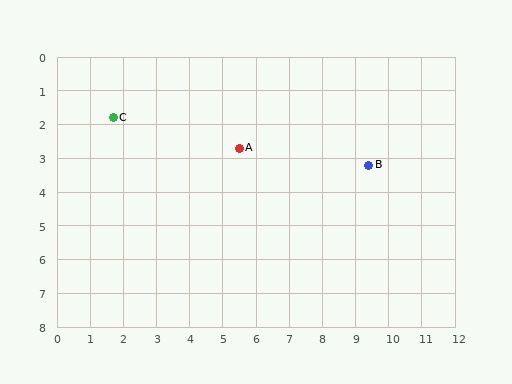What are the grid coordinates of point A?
Point A is at approximately (5.5, 2.7).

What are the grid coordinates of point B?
Point B is at approximately (9.4, 3.2).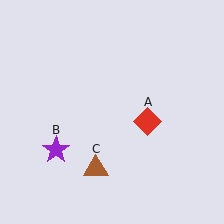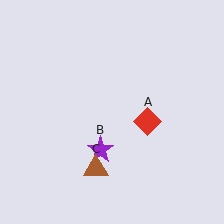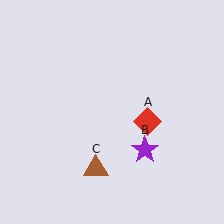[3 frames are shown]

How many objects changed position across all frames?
1 object changed position: purple star (object B).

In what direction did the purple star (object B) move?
The purple star (object B) moved right.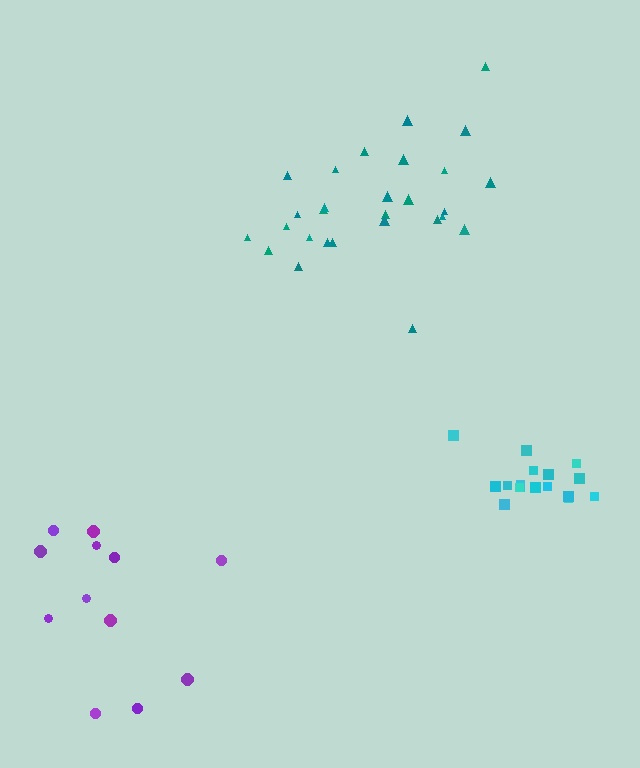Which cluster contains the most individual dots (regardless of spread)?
Teal (28).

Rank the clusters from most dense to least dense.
cyan, teal, purple.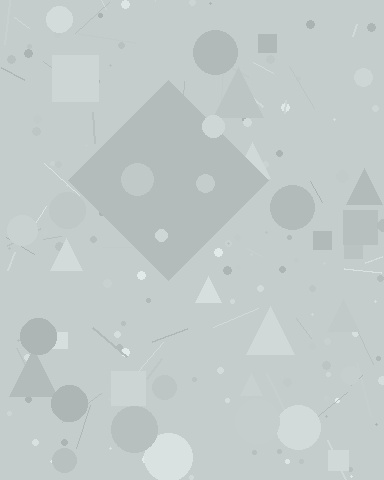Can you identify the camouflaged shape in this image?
The camouflaged shape is a diamond.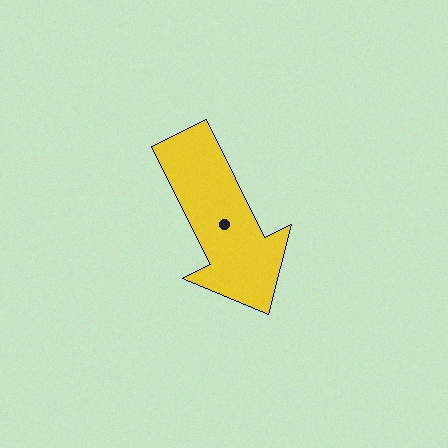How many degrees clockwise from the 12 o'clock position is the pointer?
Approximately 154 degrees.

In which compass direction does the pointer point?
Southeast.